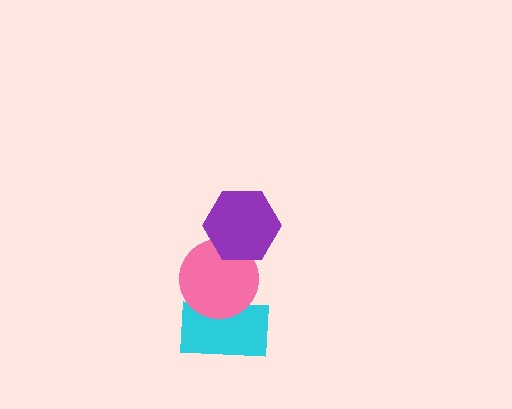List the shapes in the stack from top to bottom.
From top to bottom: the purple hexagon, the pink circle, the cyan rectangle.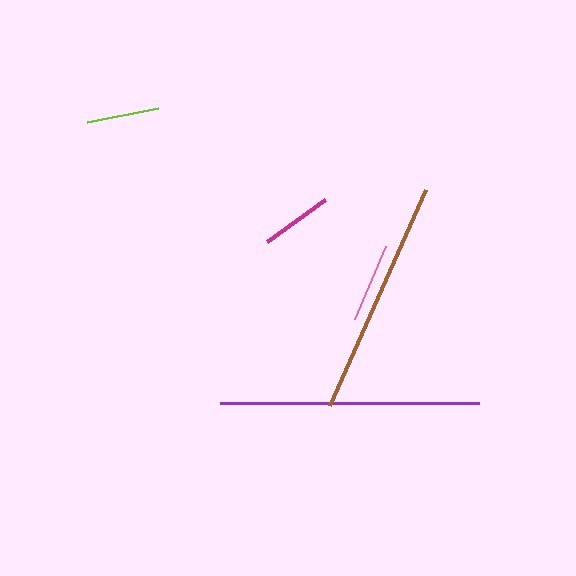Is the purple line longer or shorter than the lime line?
The purple line is longer than the lime line.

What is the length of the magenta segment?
The magenta segment is approximately 72 pixels long.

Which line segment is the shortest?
The magenta line is the shortest at approximately 72 pixels.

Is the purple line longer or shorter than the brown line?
The purple line is longer than the brown line.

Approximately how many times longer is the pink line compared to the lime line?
The pink line is approximately 1.1 times the length of the lime line.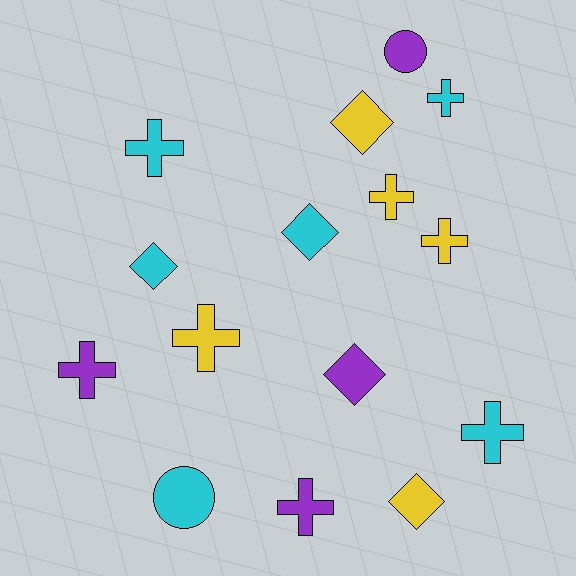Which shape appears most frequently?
Cross, with 8 objects.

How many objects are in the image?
There are 15 objects.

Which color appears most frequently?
Cyan, with 6 objects.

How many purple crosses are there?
There are 2 purple crosses.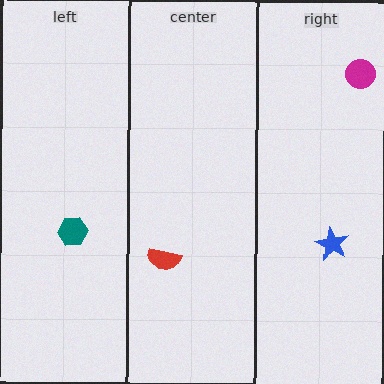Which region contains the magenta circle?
The right region.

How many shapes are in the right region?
2.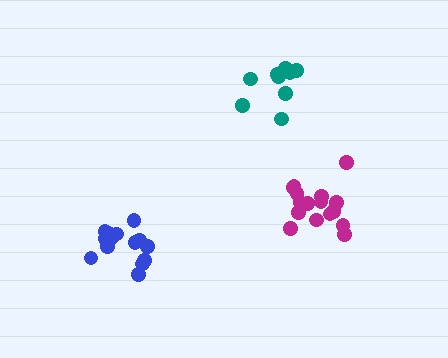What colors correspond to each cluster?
The clusters are colored: magenta, teal, blue.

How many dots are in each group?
Group 1: 16 dots, Group 2: 10 dots, Group 3: 14 dots (40 total).